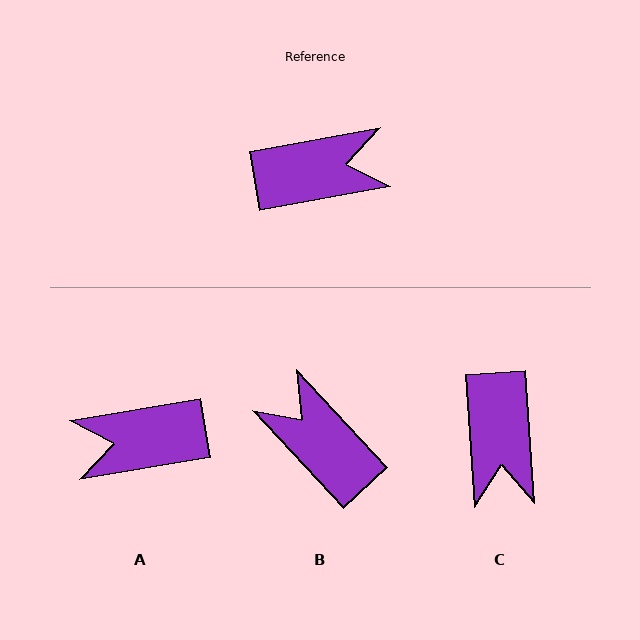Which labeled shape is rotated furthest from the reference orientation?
A, about 179 degrees away.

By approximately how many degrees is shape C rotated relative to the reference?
Approximately 96 degrees clockwise.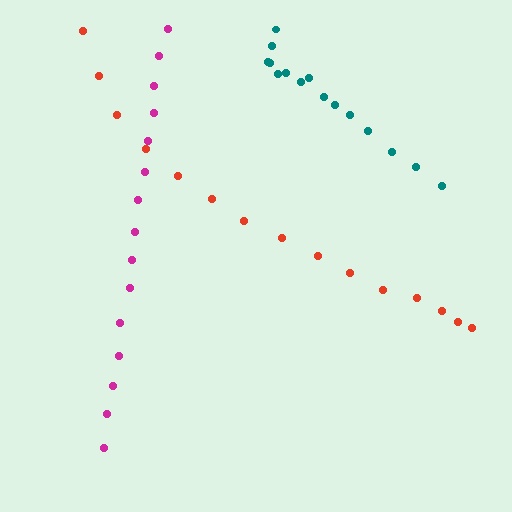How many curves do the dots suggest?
There are 3 distinct paths.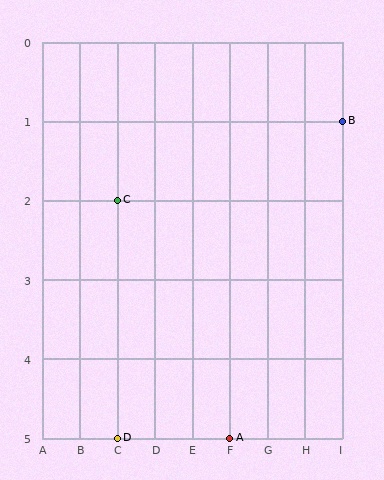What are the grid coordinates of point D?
Point D is at grid coordinates (C, 5).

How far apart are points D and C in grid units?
Points D and C are 3 rows apart.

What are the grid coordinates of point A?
Point A is at grid coordinates (F, 5).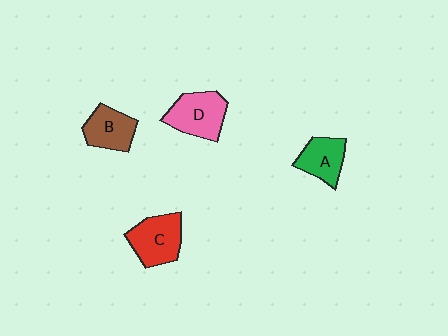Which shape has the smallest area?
Shape A (green).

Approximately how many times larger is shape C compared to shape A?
Approximately 1.3 times.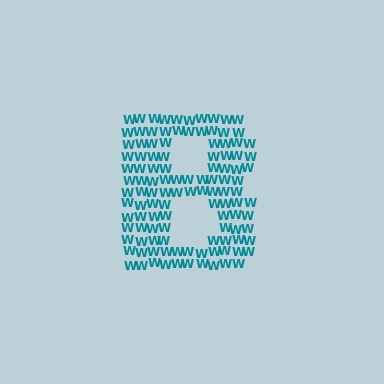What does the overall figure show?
The overall figure shows the letter B.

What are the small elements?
The small elements are letter W's.